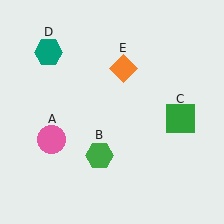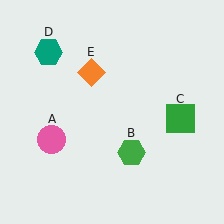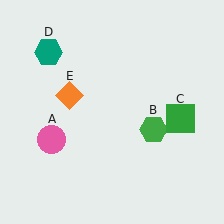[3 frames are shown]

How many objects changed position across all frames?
2 objects changed position: green hexagon (object B), orange diamond (object E).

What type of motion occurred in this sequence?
The green hexagon (object B), orange diamond (object E) rotated counterclockwise around the center of the scene.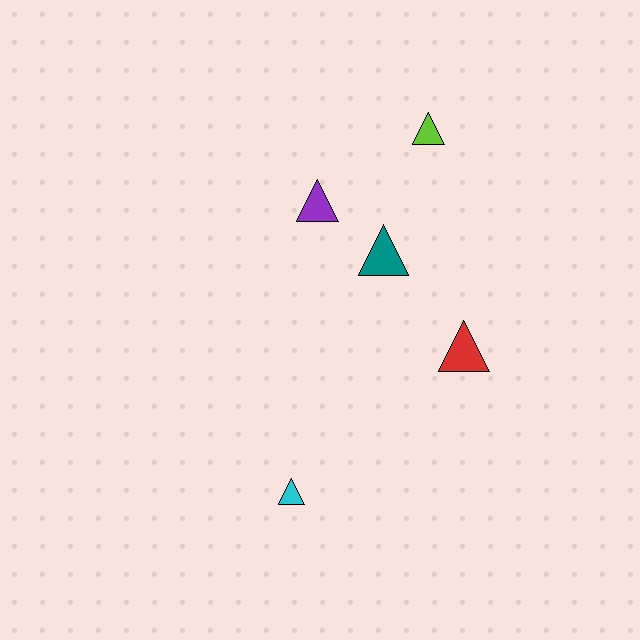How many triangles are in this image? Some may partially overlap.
There are 5 triangles.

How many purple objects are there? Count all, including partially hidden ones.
There is 1 purple object.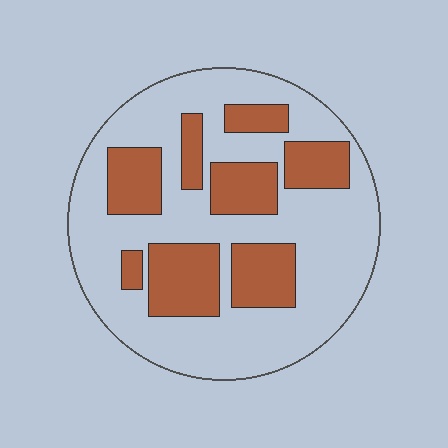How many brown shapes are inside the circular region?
8.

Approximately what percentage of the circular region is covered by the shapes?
Approximately 30%.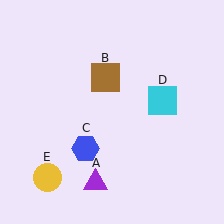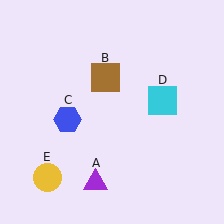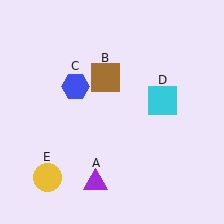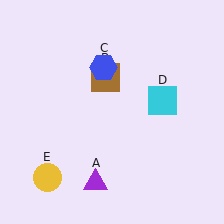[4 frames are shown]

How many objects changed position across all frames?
1 object changed position: blue hexagon (object C).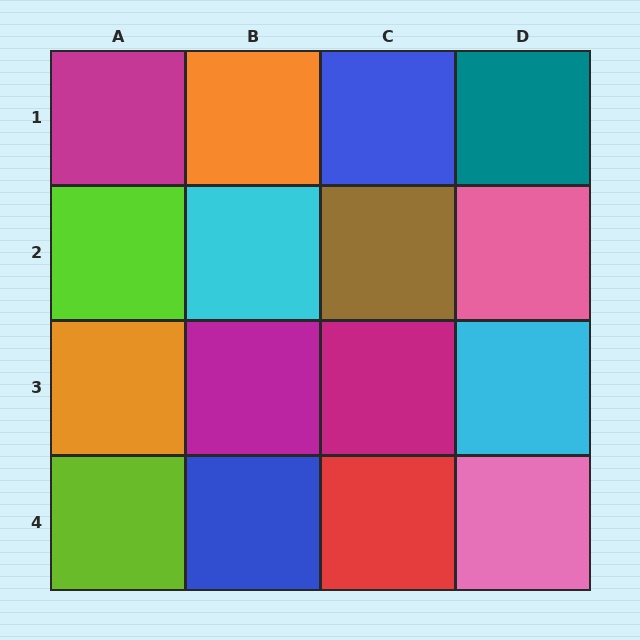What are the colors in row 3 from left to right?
Orange, magenta, magenta, cyan.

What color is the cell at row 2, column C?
Brown.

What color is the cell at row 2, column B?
Cyan.